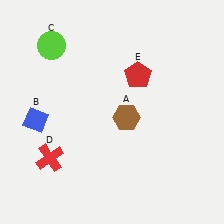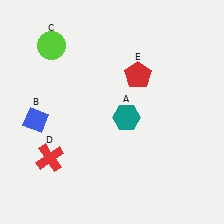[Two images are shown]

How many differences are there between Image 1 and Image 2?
There is 1 difference between the two images.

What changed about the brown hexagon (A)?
In Image 1, A is brown. In Image 2, it changed to teal.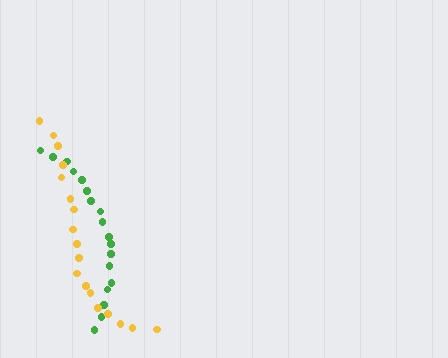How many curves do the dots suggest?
There are 2 distinct paths.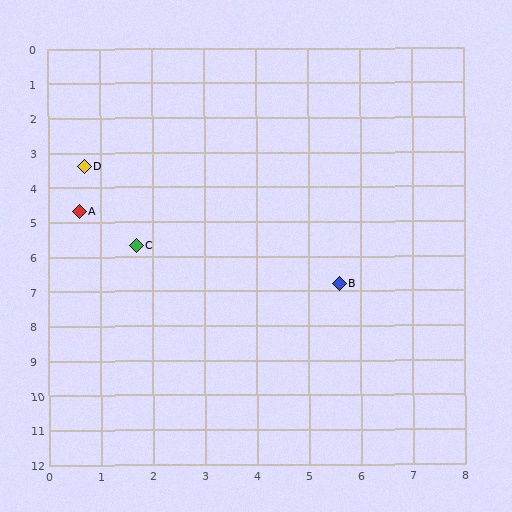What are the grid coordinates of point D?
Point D is at approximately (0.7, 3.4).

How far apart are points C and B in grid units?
Points C and B are about 4.1 grid units apart.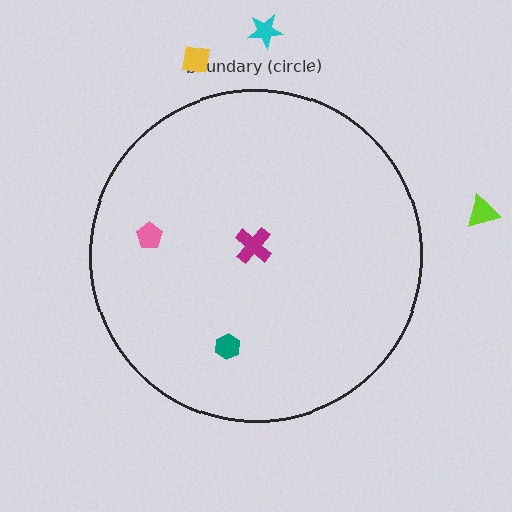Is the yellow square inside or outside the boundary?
Outside.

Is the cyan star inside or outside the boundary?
Outside.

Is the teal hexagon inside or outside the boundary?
Inside.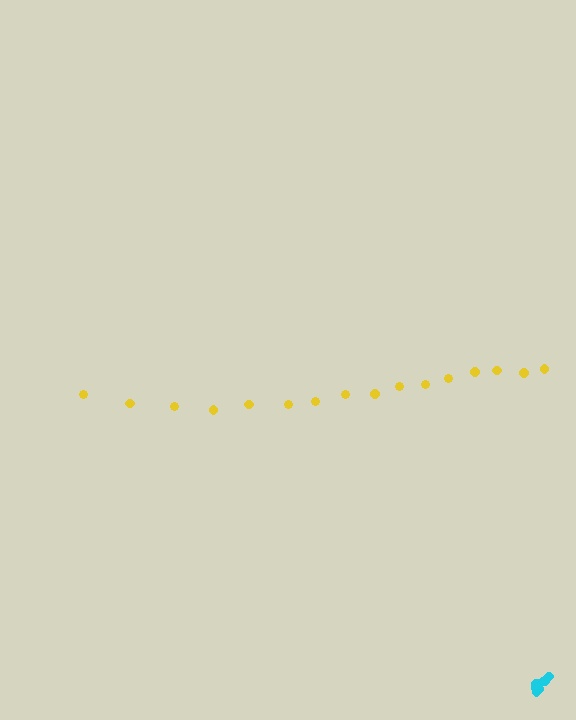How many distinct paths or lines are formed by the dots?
There are 2 distinct paths.